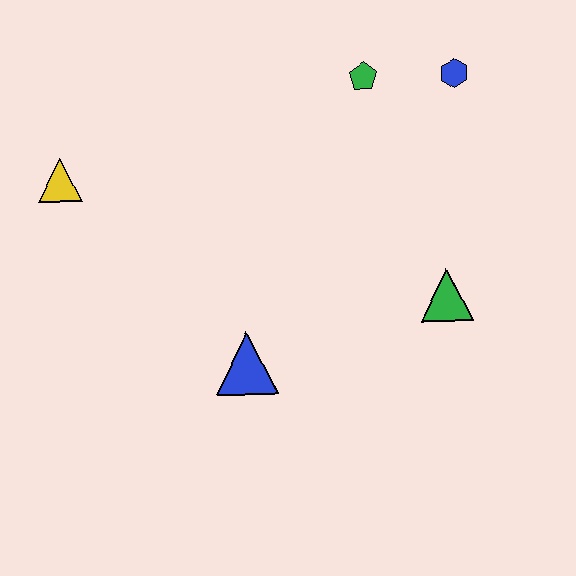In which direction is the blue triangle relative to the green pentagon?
The blue triangle is below the green pentagon.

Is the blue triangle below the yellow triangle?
Yes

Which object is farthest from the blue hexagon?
The yellow triangle is farthest from the blue hexagon.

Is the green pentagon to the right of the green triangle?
No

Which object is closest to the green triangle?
The blue triangle is closest to the green triangle.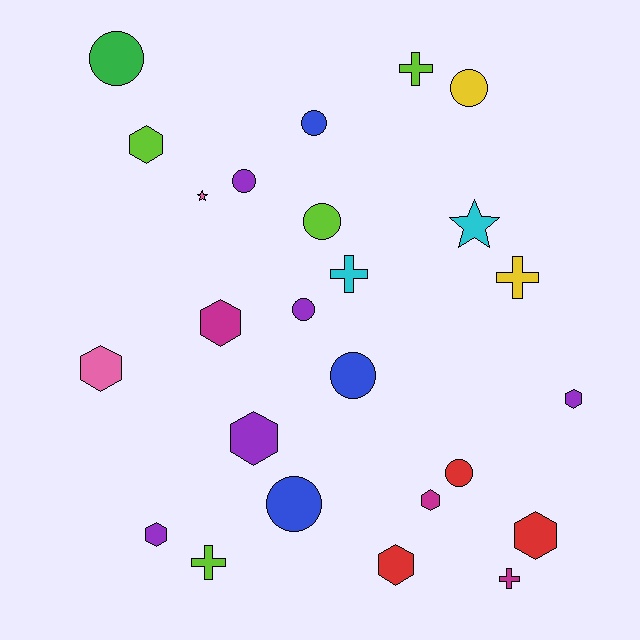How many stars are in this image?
There are 2 stars.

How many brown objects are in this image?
There are no brown objects.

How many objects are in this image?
There are 25 objects.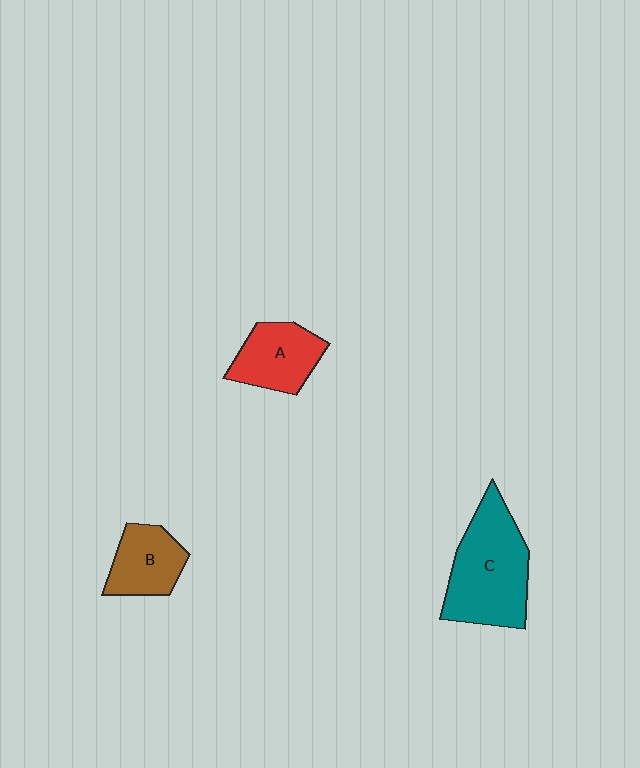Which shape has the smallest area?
Shape B (brown).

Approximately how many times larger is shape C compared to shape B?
Approximately 1.9 times.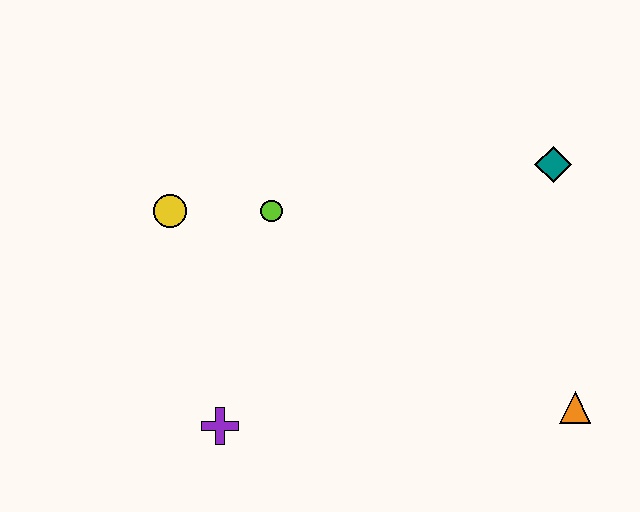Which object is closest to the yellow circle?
The lime circle is closest to the yellow circle.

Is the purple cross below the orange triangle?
Yes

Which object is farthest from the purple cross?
The teal diamond is farthest from the purple cross.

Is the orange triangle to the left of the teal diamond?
No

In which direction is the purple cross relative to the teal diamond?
The purple cross is to the left of the teal diamond.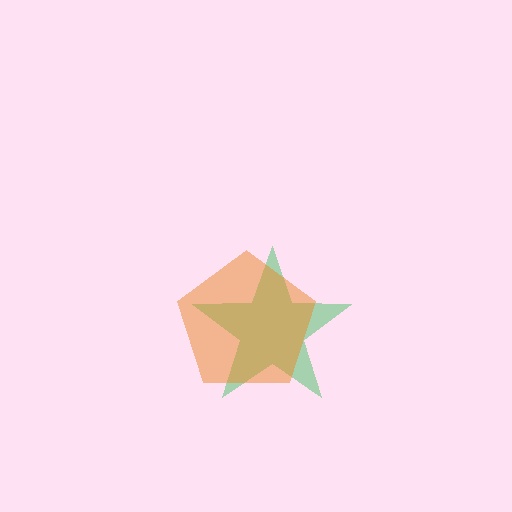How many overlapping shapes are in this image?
There are 2 overlapping shapes in the image.